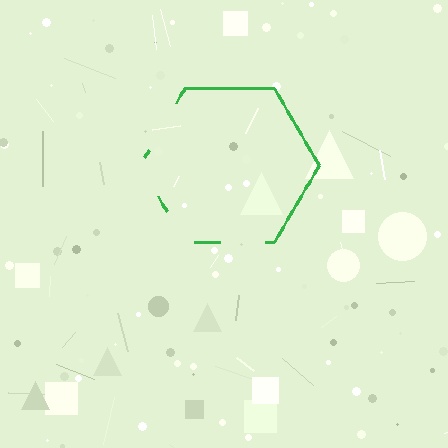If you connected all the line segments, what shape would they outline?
They would outline a hexagon.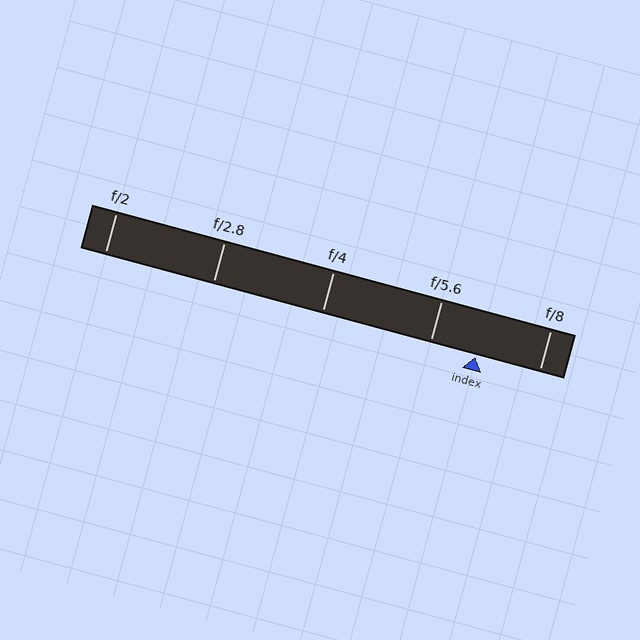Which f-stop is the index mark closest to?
The index mark is closest to f/5.6.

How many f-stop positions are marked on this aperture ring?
There are 5 f-stop positions marked.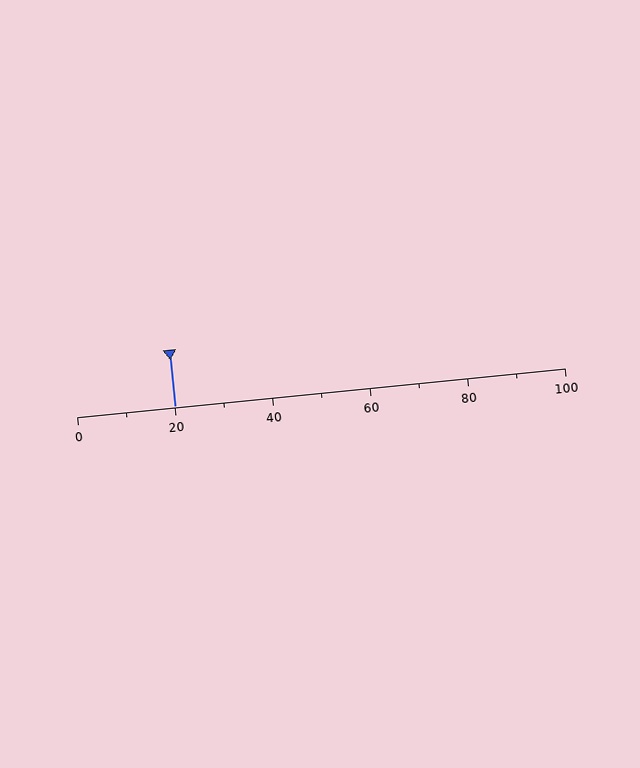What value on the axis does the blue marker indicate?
The marker indicates approximately 20.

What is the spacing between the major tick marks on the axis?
The major ticks are spaced 20 apart.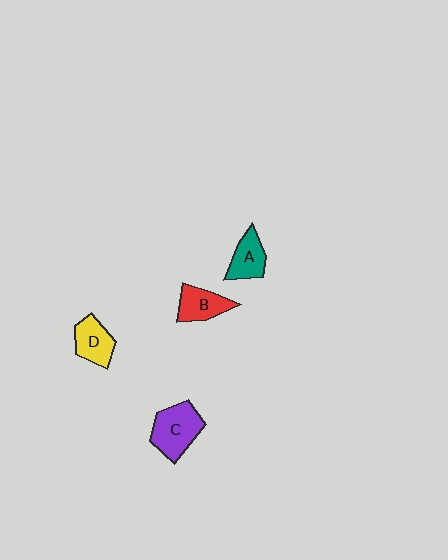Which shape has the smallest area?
Shape A (teal).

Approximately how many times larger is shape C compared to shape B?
Approximately 1.4 times.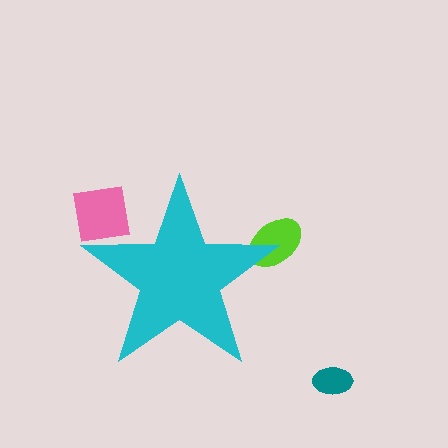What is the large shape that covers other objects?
A cyan star.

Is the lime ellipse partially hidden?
Yes, the lime ellipse is partially hidden behind the cyan star.